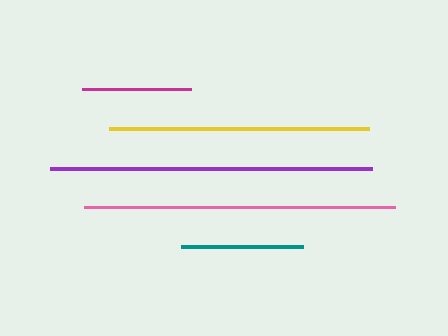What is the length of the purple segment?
The purple segment is approximately 322 pixels long.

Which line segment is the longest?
The purple line is the longest at approximately 322 pixels.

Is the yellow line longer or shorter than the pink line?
The pink line is longer than the yellow line.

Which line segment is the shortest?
The magenta line is the shortest at approximately 108 pixels.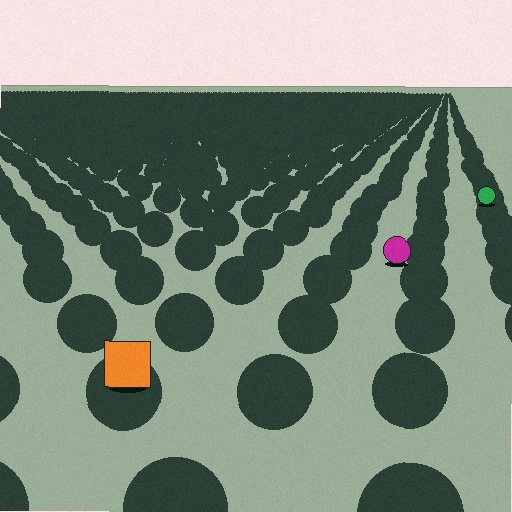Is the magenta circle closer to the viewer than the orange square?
No. The orange square is closer — you can tell from the texture gradient: the ground texture is coarser near it.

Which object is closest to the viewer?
The orange square is closest. The texture marks near it are larger and more spread out.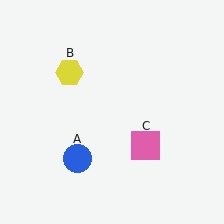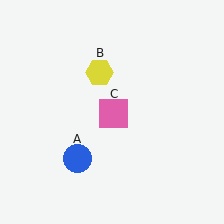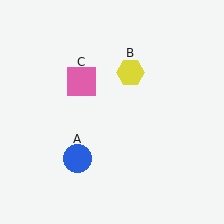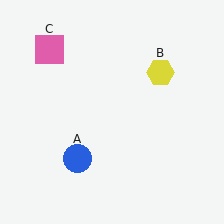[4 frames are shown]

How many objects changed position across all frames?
2 objects changed position: yellow hexagon (object B), pink square (object C).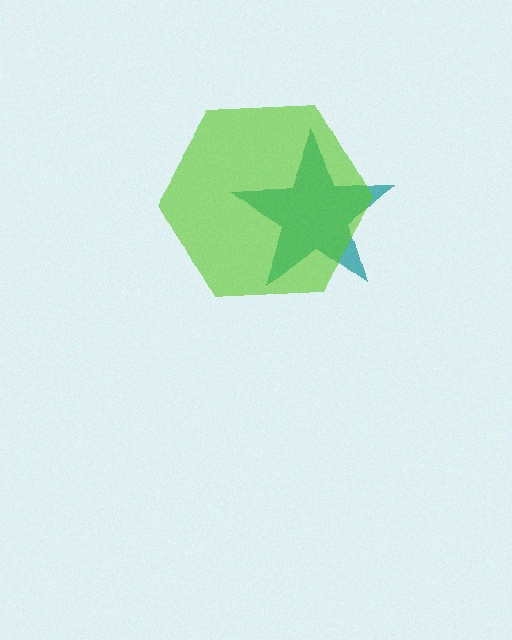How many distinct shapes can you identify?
There are 2 distinct shapes: a teal star, a lime hexagon.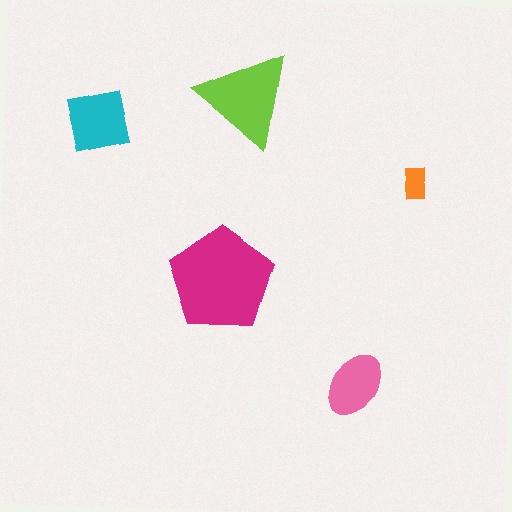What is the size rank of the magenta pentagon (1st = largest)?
1st.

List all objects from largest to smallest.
The magenta pentagon, the lime triangle, the cyan square, the pink ellipse, the orange rectangle.